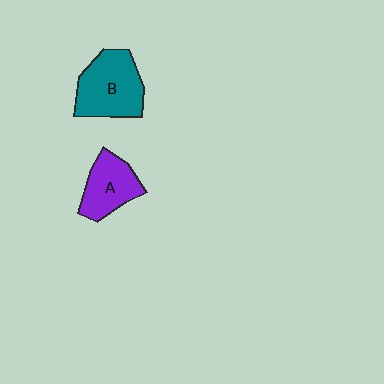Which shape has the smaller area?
Shape A (purple).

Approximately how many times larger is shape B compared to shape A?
Approximately 1.4 times.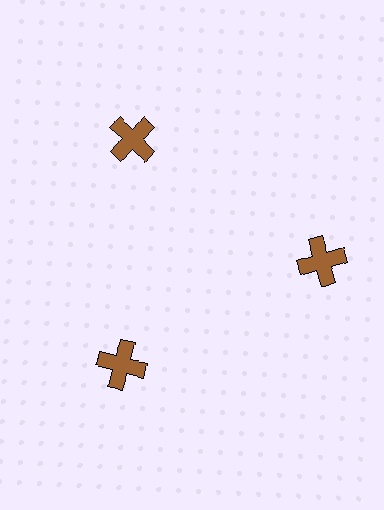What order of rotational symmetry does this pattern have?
This pattern has 3-fold rotational symmetry.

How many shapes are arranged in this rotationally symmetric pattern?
There are 3 shapes, arranged in 3 groups of 1.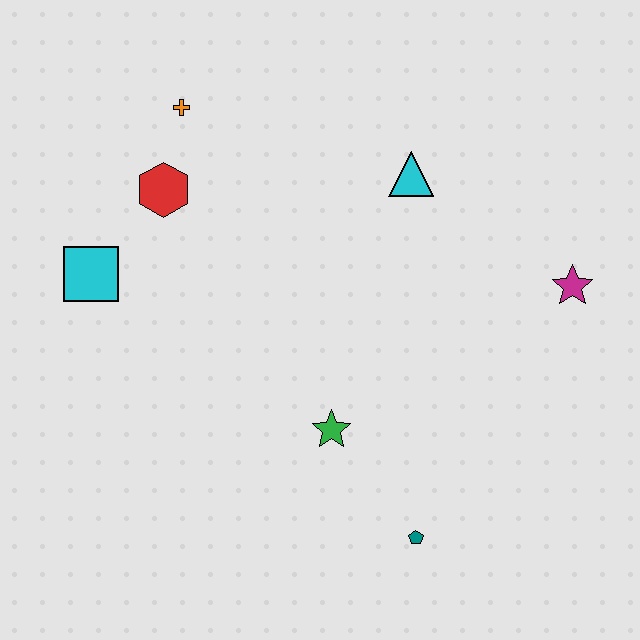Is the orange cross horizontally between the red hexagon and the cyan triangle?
Yes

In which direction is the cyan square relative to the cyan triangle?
The cyan square is to the left of the cyan triangle.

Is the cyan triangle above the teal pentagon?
Yes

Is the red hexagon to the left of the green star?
Yes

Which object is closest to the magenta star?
The cyan triangle is closest to the magenta star.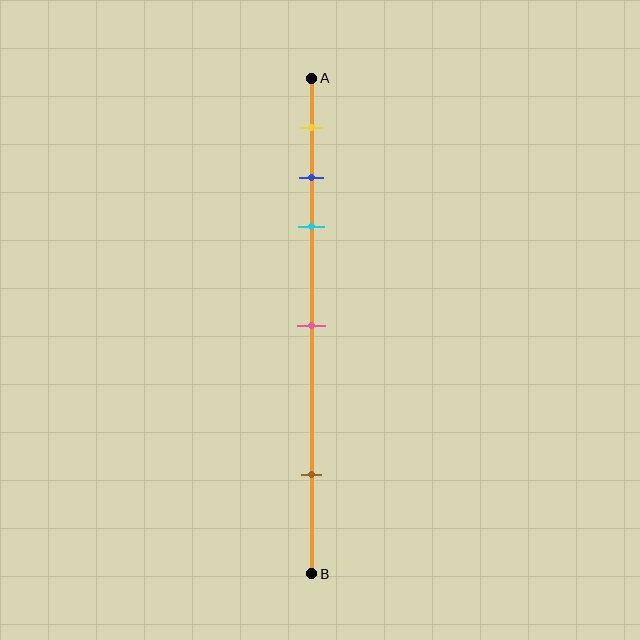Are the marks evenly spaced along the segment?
No, the marks are not evenly spaced.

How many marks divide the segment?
There are 5 marks dividing the segment.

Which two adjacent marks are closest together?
The blue and cyan marks are the closest adjacent pair.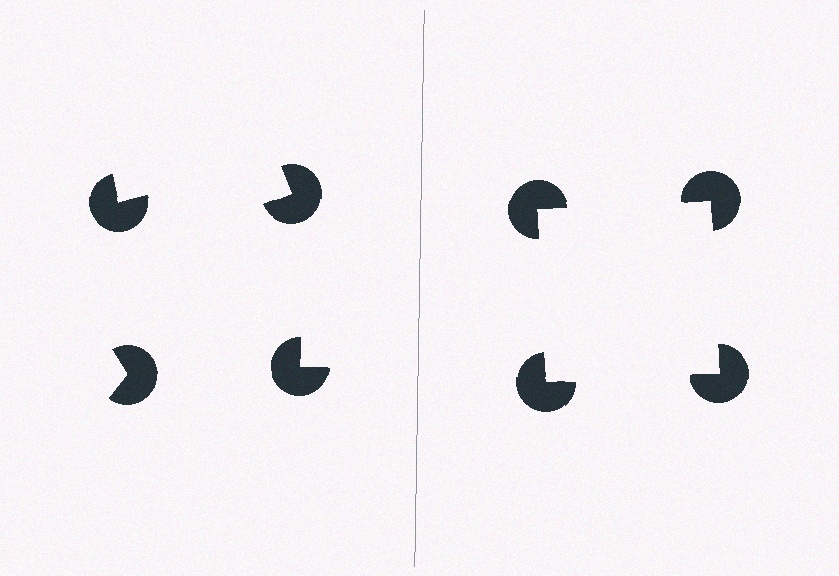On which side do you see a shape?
An illusory square appears on the right side. On the left side the wedge cuts are rotated, so no coherent shape forms.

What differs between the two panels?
The pac-man discs are positioned identically on both sides; only the wedge orientations differ. On the right they align to a square; on the left they are misaligned.